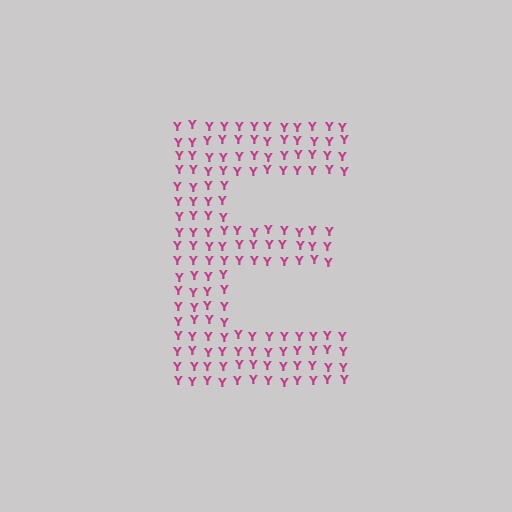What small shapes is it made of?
It is made of small letter Y's.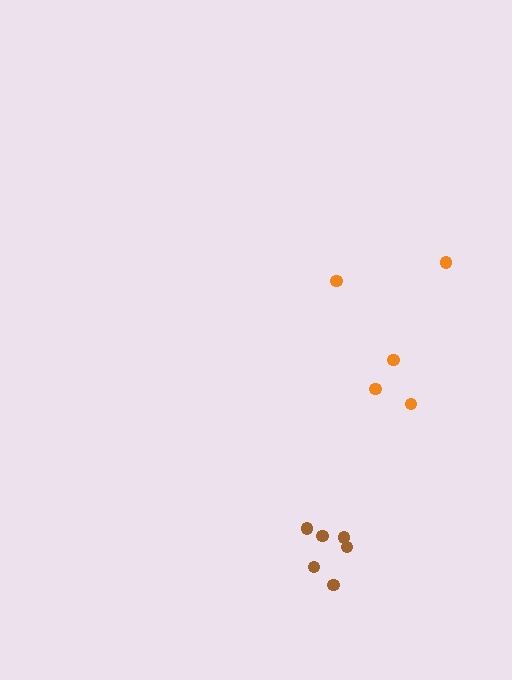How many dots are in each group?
Group 1: 5 dots, Group 2: 6 dots (11 total).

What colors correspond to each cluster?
The clusters are colored: orange, brown.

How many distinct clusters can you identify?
There are 2 distinct clusters.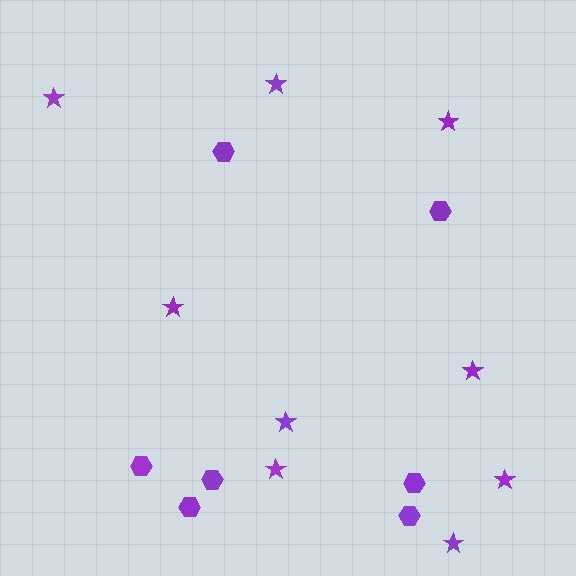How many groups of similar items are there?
There are 2 groups: one group of stars (9) and one group of hexagons (7).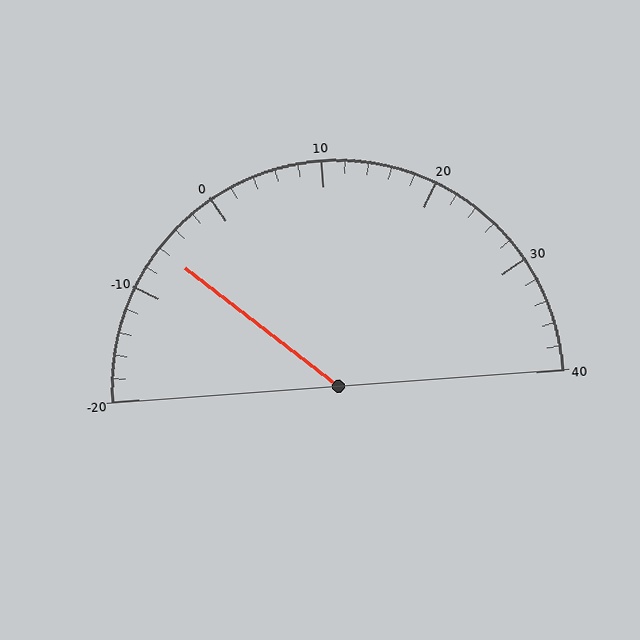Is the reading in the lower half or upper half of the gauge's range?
The reading is in the lower half of the range (-20 to 40).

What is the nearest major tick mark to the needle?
The nearest major tick mark is -10.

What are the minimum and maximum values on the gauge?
The gauge ranges from -20 to 40.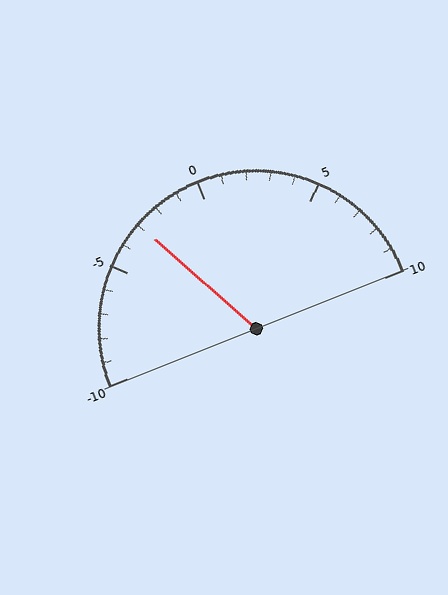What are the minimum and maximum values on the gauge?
The gauge ranges from -10 to 10.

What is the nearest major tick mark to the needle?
The nearest major tick mark is -5.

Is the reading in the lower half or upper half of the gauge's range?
The reading is in the lower half of the range (-10 to 10).